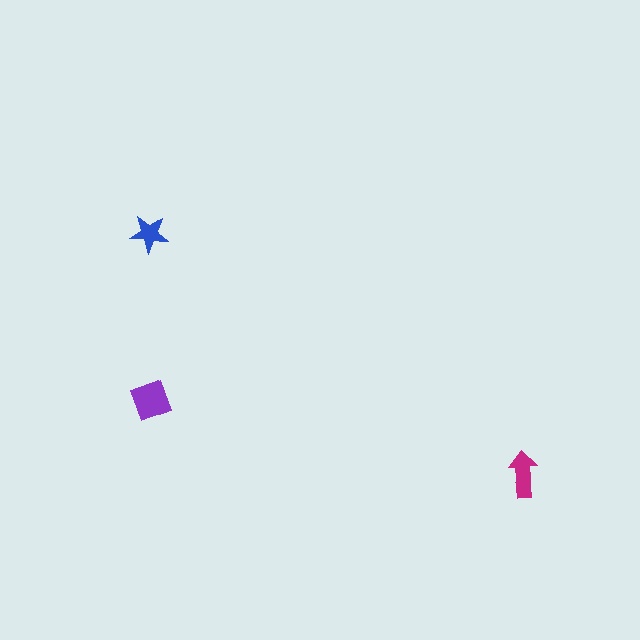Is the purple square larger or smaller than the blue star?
Larger.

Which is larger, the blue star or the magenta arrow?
The magenta arrow.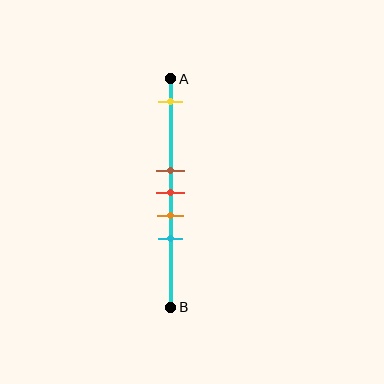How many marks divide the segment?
There are 5 marks dividing the segment.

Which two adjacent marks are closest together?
The brown and red marks are the closest adjacent pair.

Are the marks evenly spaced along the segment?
No, the marks are not evenly spaced.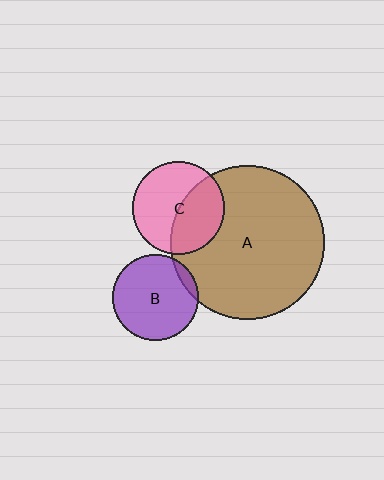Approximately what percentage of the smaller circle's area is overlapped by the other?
Approximately 45%.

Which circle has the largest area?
Circle A (brown).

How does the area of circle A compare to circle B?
Approximately 3.2 times.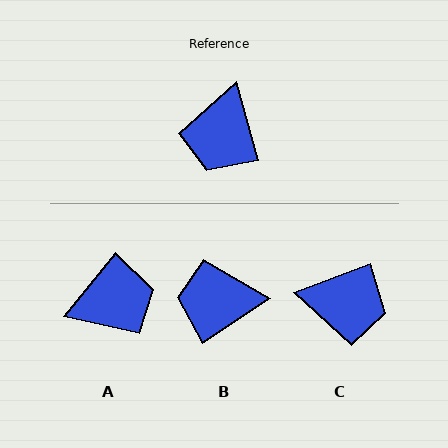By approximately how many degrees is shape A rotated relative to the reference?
Approximately 126 degrees counter-clockwise.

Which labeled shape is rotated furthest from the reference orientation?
A, about 126 degrees away.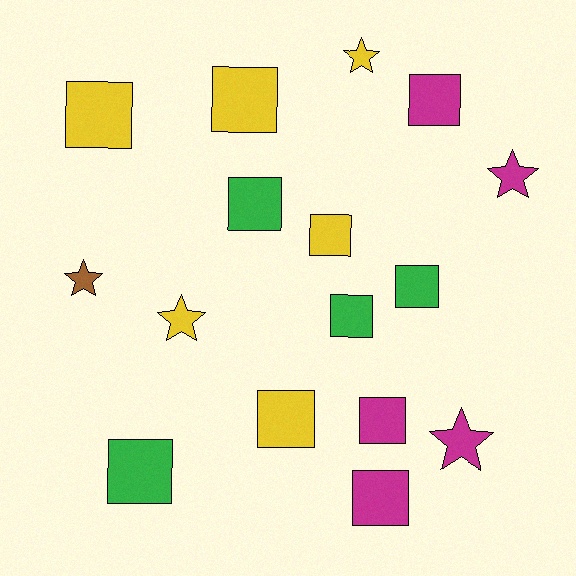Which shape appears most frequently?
Square, with 11 objects.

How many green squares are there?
There are 4 green squares.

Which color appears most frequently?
Yellow, with 6 objects.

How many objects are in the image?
There are 16 objects.